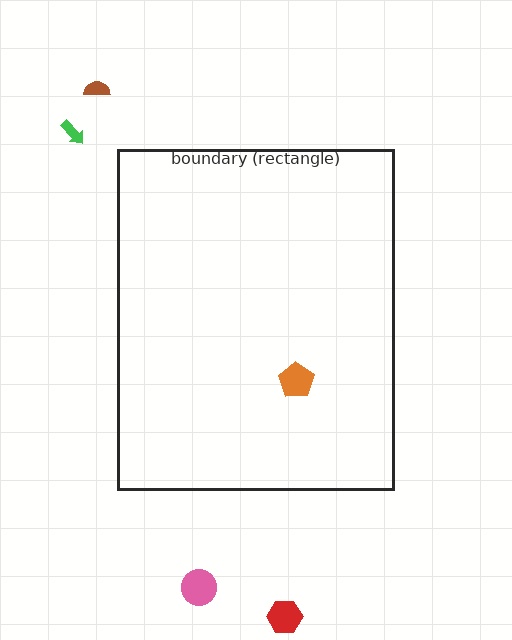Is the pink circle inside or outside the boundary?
Outside.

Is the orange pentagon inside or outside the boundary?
Inside.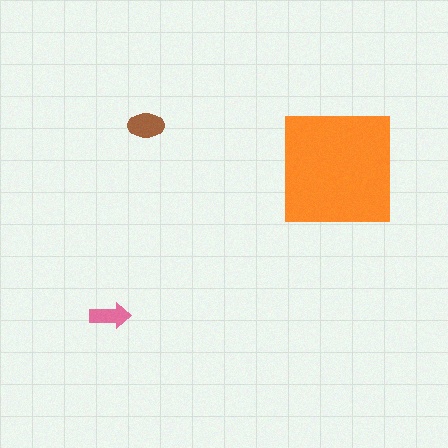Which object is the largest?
The orange square.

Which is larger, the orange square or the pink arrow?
The orange square.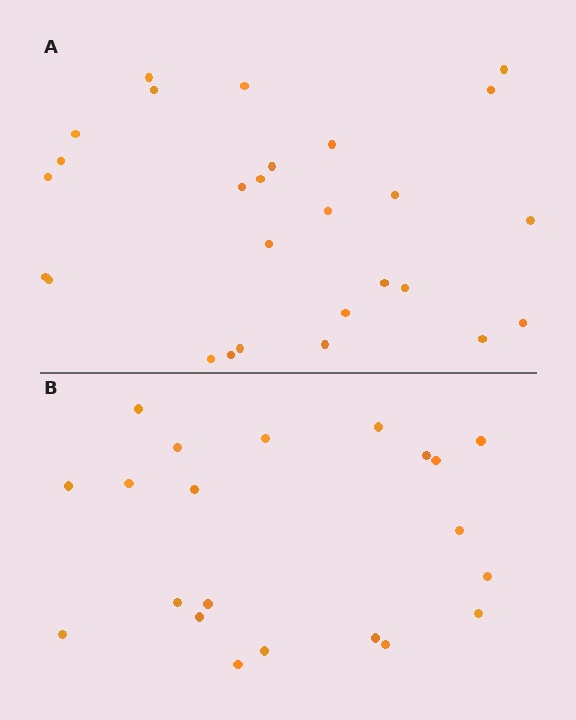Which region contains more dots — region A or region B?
Region A (the top region) has more dots.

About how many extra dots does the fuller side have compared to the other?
Region A has about 6 more dots than region B.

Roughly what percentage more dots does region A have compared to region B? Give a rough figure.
About 30% more.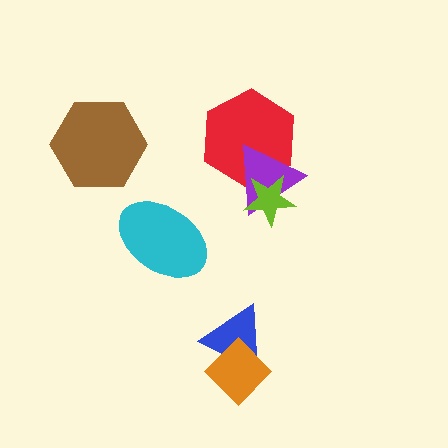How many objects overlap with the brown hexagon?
0 objects overlap with the brown hexagon.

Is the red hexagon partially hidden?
Yes, it is partially covered by another shape.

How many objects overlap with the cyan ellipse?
0 objects overlap with the cyan ellipse.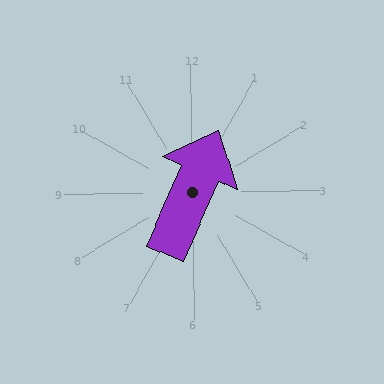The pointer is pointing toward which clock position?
Roughly 1 o'clock.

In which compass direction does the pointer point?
Northeast.